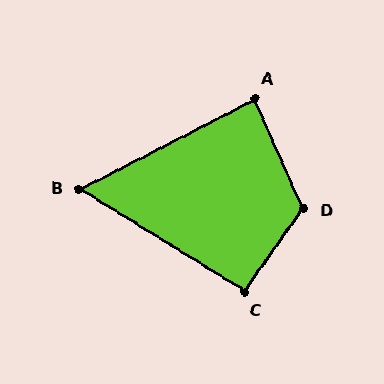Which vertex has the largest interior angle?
D, at approximately 121 degrees.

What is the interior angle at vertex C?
Approximately 93 degrees (approximately right).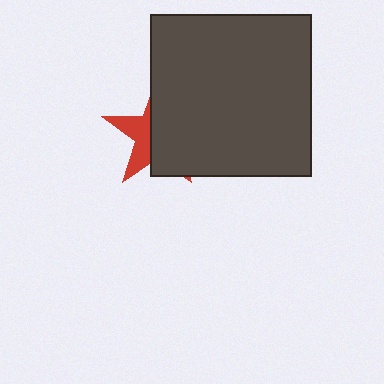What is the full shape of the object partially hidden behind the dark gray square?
The partially hidden object is a red star.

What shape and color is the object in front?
The object in front is a dark gray square.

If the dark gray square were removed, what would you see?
You would see the complete red star.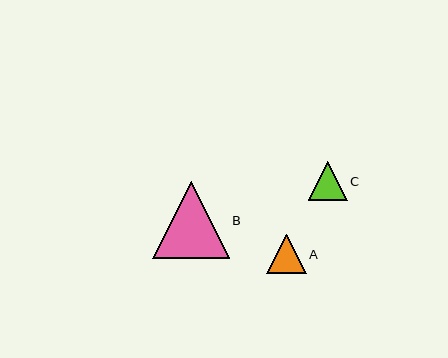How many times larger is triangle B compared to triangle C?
Triangle B is approximately 2.0 times the size of triangle C.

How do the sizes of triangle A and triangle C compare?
Triangle A and triangle C are approximately the same size.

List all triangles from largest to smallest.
From largest to smallest: B, A, C.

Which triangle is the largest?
Triangle B is the largest with a size of approximately 77 pixels.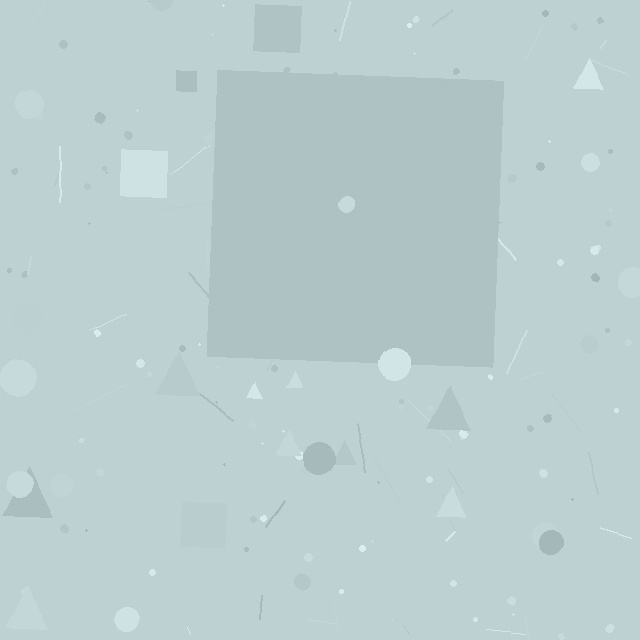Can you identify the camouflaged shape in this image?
The camouflaged shape is a square.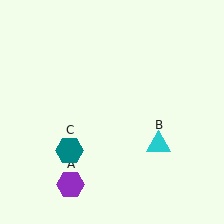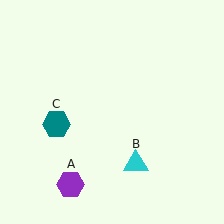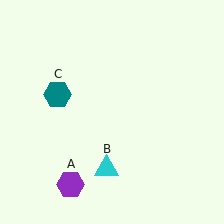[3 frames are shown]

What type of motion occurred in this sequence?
The cyan triangle (object B), teal hexagon (object C) rotated clockwise around the center of the scene.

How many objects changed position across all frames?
2 objects changed position: cyan triangle (object B), teal hexagon (object C).